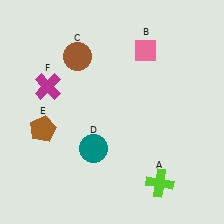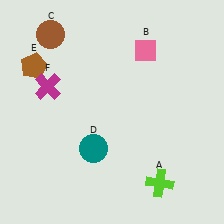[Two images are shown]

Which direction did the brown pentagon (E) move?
The brown pentagon (E) moved up.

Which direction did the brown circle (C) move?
The brown circle (C) moved left.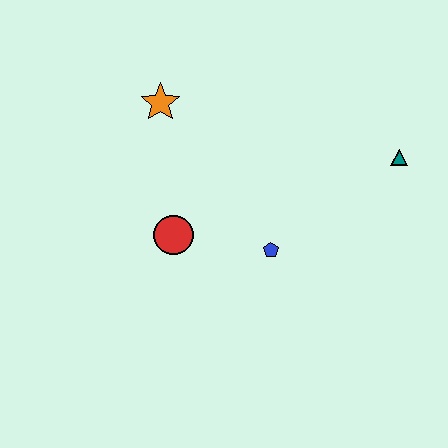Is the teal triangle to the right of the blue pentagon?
Yes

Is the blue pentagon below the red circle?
Yes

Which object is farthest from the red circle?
The teal triangle is farthest from the red circle.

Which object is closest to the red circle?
The blue pentagon is closest to the red circle.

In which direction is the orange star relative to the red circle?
The orange star is above the red circle.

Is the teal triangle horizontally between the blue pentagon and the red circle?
No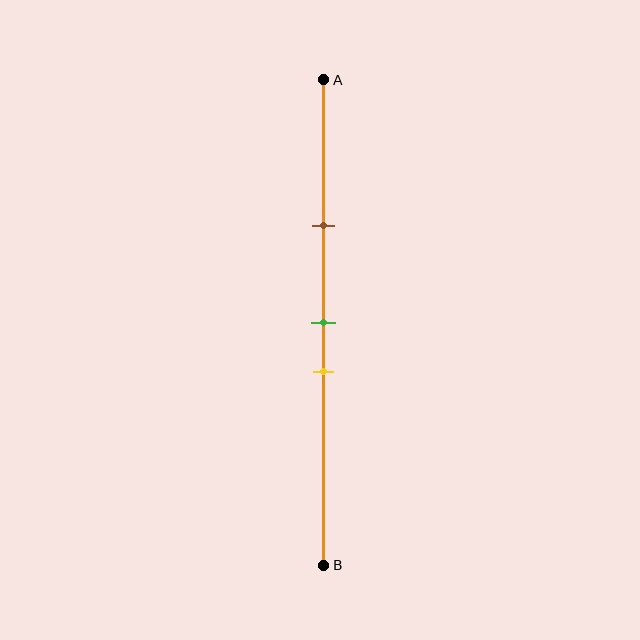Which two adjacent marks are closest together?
The green and yellow marks are the closest adjacent pair.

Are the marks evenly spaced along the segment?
No, the marks are not evenly spaced.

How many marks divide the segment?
There are 3 marks dividing the segment.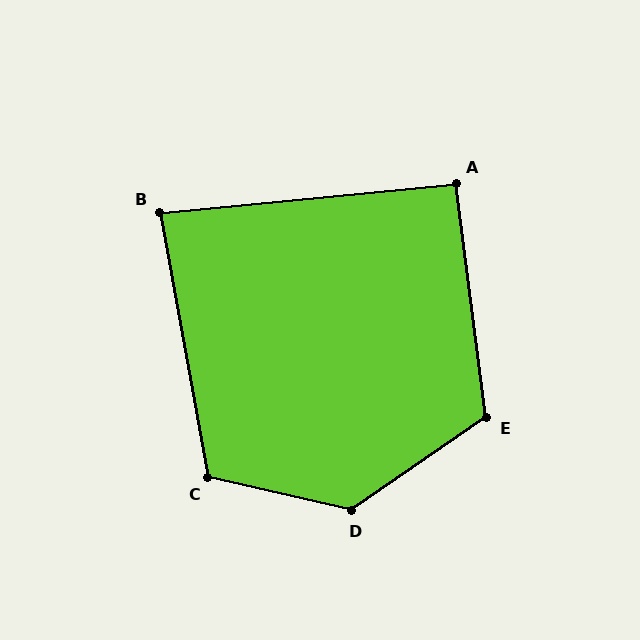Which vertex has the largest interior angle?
D, at approximately 132 degrees.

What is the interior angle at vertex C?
Approximately 113 degrees (obtuse).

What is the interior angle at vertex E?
Approximately 117 degrees (obtuse).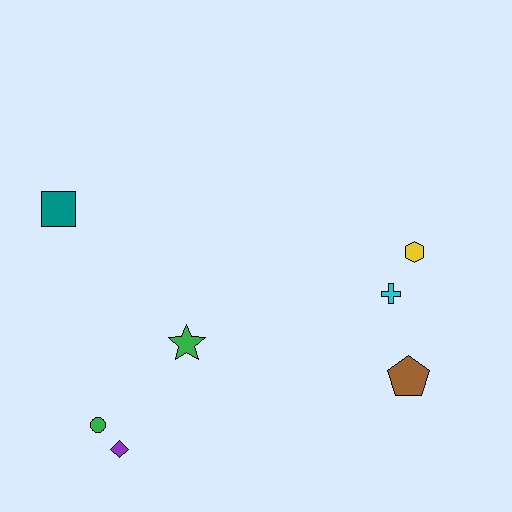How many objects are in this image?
There are 7 objects.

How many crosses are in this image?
There is 1 cross.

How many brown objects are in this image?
There is 1 brown object.